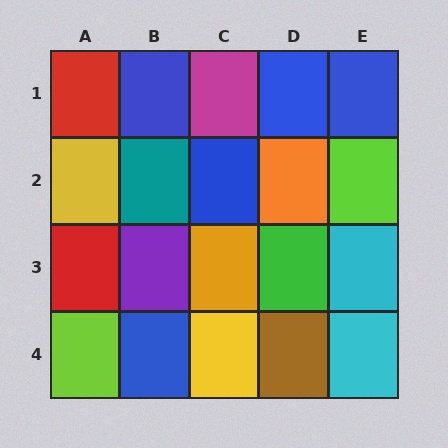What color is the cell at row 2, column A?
Yellow.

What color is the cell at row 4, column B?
Blue.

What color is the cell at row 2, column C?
Blue.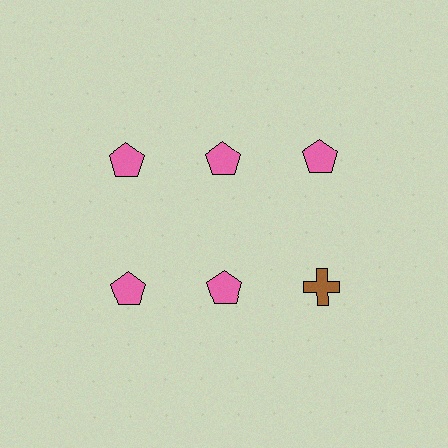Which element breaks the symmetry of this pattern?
The brown cross in the second row, center column breaks the symmetry. All other shapes are pink pentagons.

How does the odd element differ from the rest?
It differs in both color (brown instead of pink) and shape (cross instead of pentagon).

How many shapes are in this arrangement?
There are 6 shapes arranged in a grid pattern.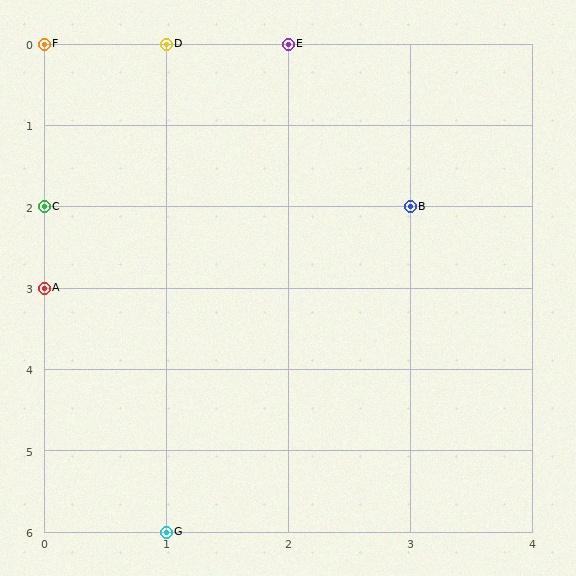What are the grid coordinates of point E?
Point E is at grid coordinates (2, 0).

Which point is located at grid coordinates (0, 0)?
Point F is at (0, 0).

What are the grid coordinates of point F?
Point F is at grid coordinates (0, 0).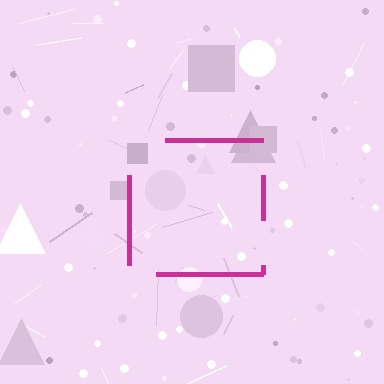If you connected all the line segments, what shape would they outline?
They would outline a square.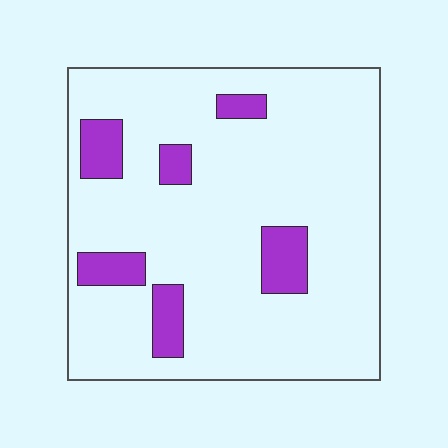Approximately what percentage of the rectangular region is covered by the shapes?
Approximately 15%.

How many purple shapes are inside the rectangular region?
6.